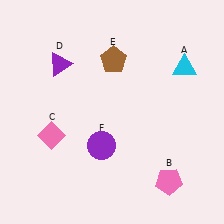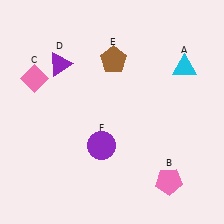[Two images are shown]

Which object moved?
The pink diamond (C) moved up.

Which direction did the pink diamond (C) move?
The pink diamond (C) moved up.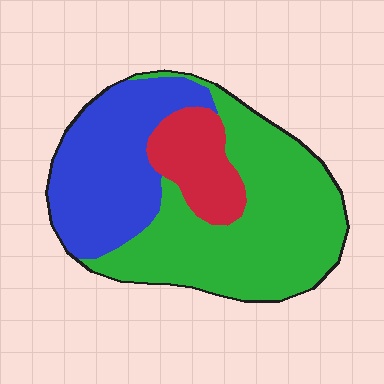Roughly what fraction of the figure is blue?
Blue covers roughly 35% of the figure.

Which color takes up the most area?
Green, at roughly 50%.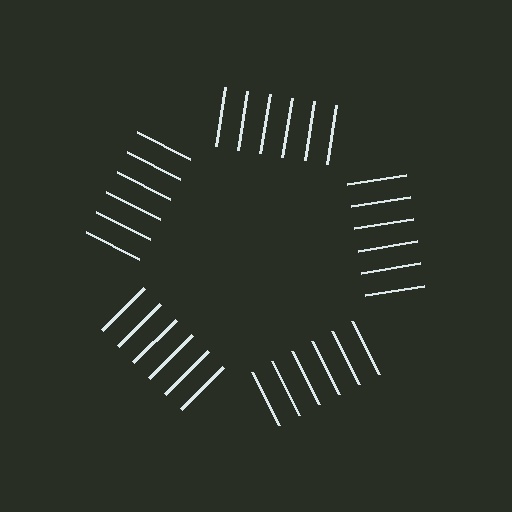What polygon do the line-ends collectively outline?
An illusory pentagon — the line segments terminate on its edges but no continuous stroke is drawn.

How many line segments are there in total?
30 — 6 along each of the 5 edges.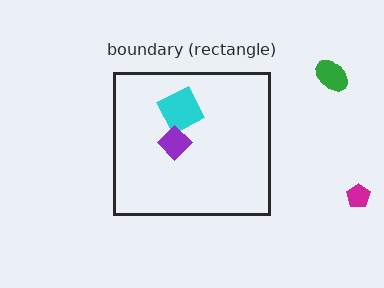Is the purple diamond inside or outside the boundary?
Inside.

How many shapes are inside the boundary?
2 inside, 2 outside.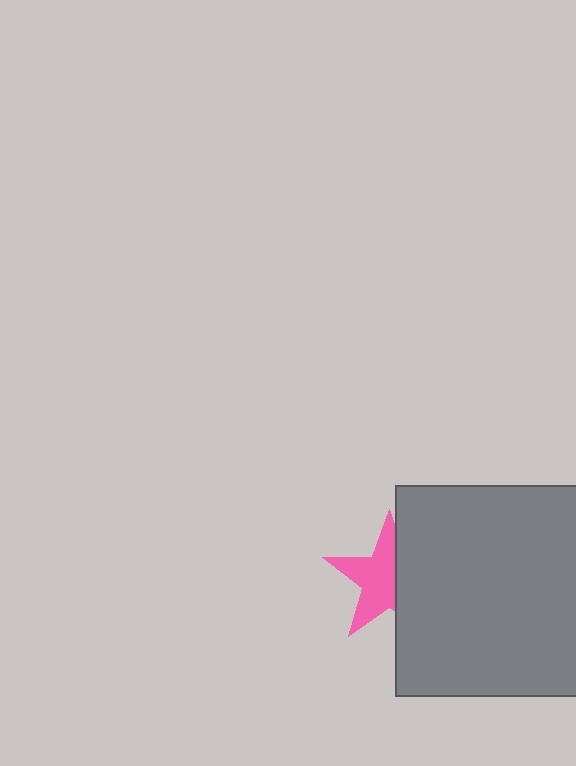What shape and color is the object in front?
The object in front is a gray square.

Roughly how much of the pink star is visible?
About half of it is visible (roughly 60%).